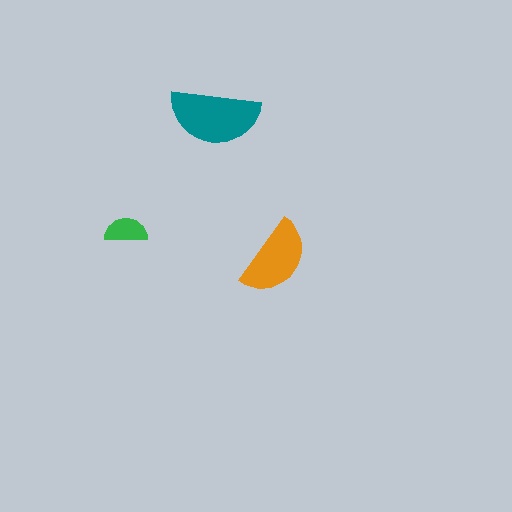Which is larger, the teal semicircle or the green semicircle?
The teal one.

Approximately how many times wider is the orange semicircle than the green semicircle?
About 2 times wider.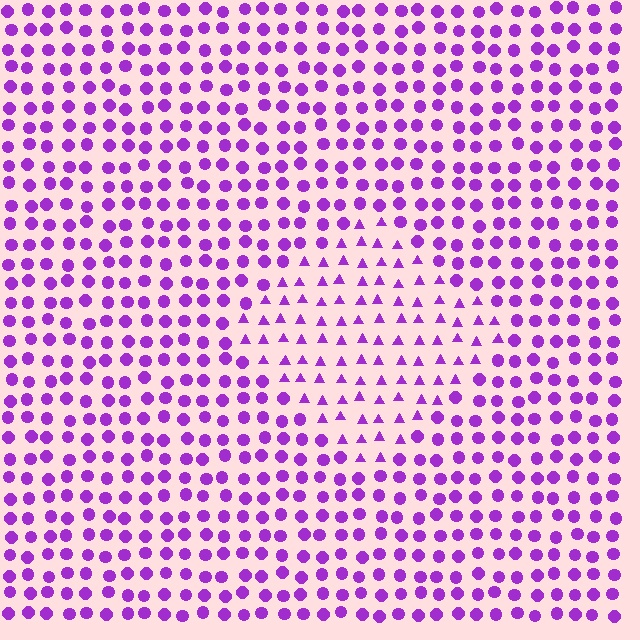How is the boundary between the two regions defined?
The boundary is defined by a change in element shape: triangles inside vs. circles outside. All elements share the same color and spacing.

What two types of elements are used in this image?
The image uses triangles inside the diamond region and circles outside it.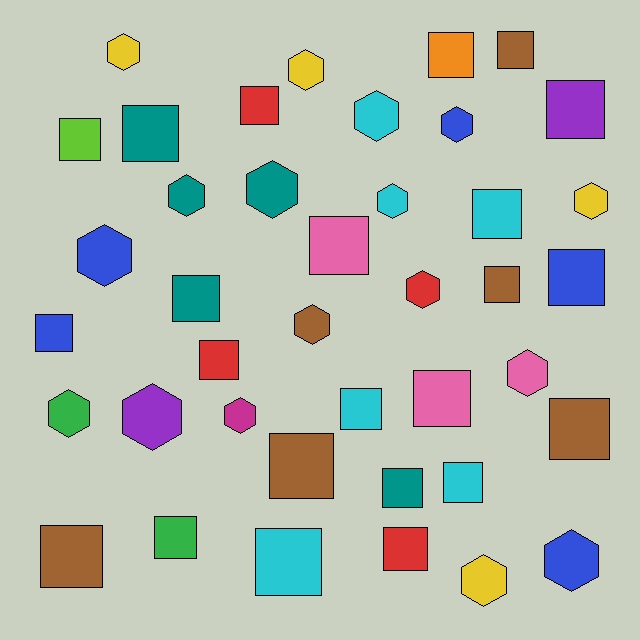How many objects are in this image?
There are 40 objects.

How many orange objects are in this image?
There is 1 orange object.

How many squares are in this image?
There are 23 squares.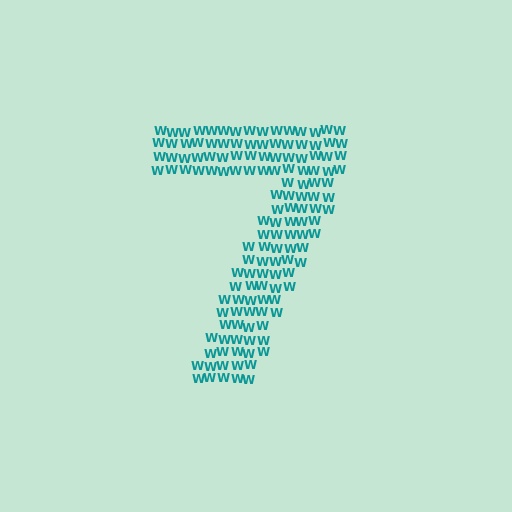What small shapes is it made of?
It is made of small letter W's.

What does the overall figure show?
The overall figure shows the digit 7.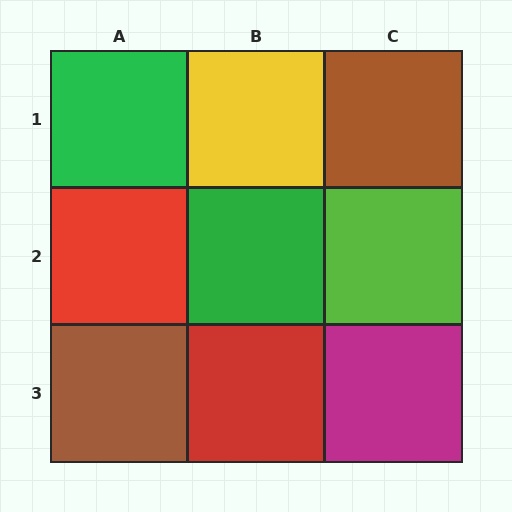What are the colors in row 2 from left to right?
Red, green, lime.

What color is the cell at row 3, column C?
Magenta.